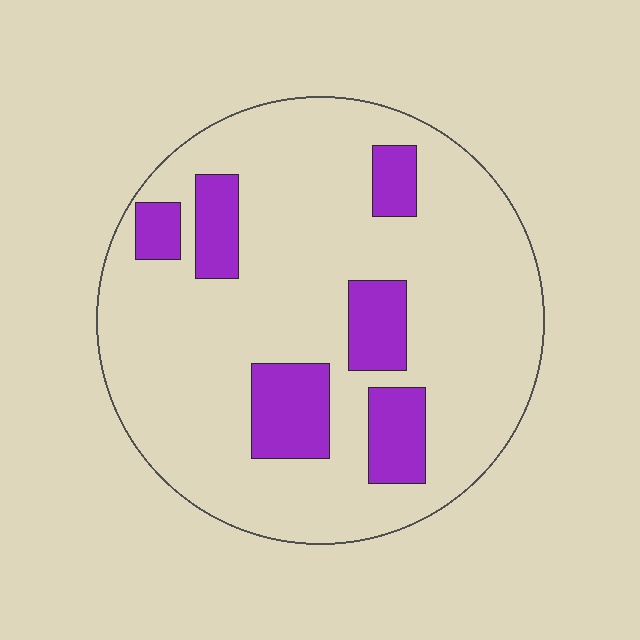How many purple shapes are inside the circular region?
6.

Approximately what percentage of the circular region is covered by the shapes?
Approximately 20%.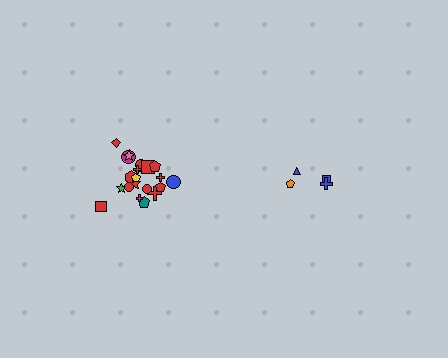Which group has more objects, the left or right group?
The left group.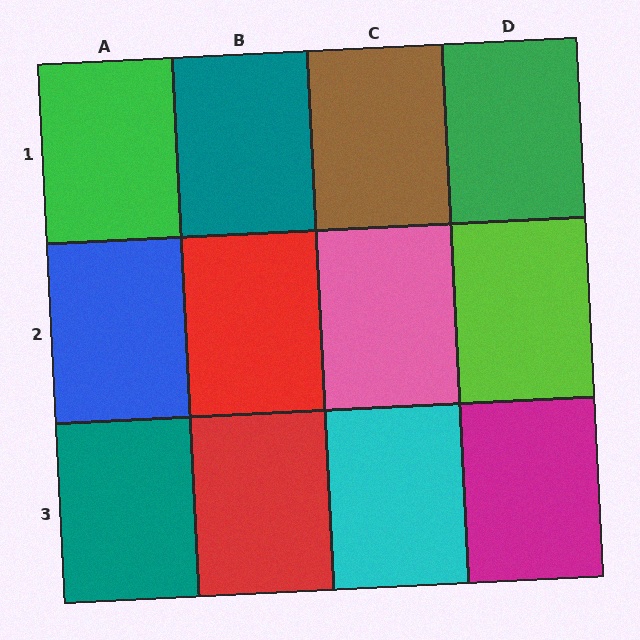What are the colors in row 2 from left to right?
Blue, red, pink, lime.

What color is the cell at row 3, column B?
Red.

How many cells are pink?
1 cell is pink.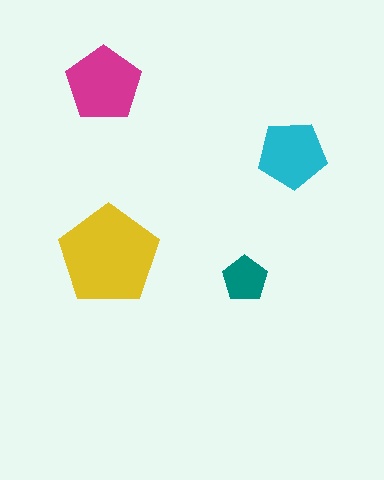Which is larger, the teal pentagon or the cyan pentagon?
The cyan one.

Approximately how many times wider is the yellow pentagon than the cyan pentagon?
About 1.5 times wider.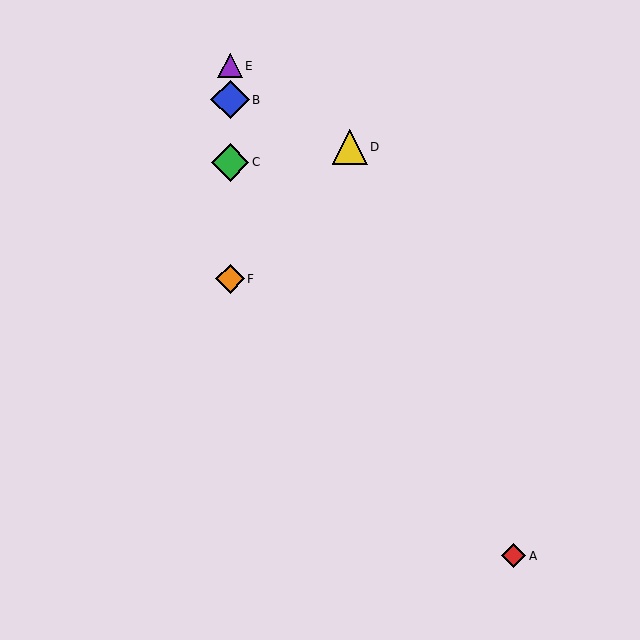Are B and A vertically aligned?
No, B is at x≈230 and A is at x≈514.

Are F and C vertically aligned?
Yes, both are at x≈230.